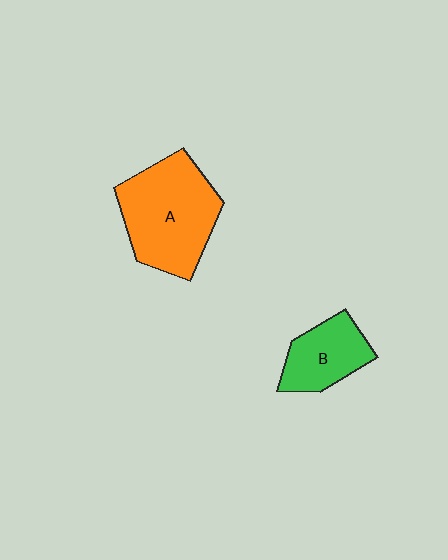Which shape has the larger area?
Shape A (orange).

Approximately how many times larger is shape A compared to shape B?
Approximately 1.8 times.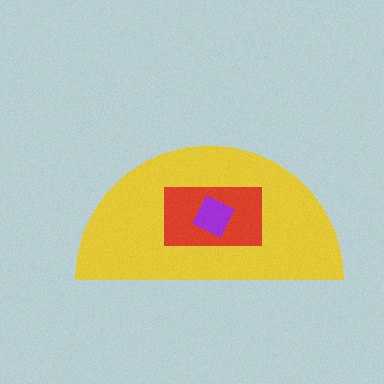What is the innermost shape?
The purple square.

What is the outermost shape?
The yellow semicircle.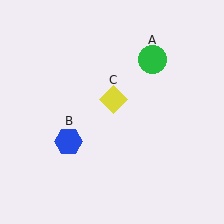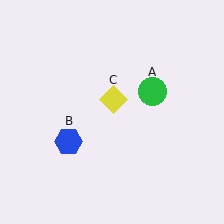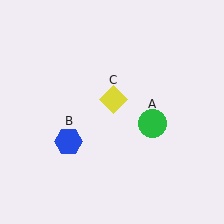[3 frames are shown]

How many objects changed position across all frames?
1 object changed position: green circle (object A).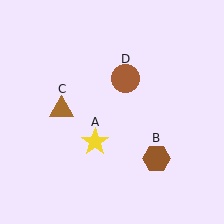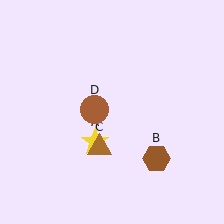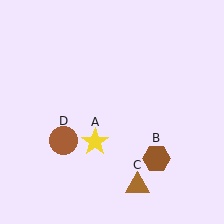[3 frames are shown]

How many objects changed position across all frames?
2 objects changed position: brown triangle (object C), brown circle (object D).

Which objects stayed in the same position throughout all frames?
Yellow star (object A) and brown hexagon (object B) remained stationary.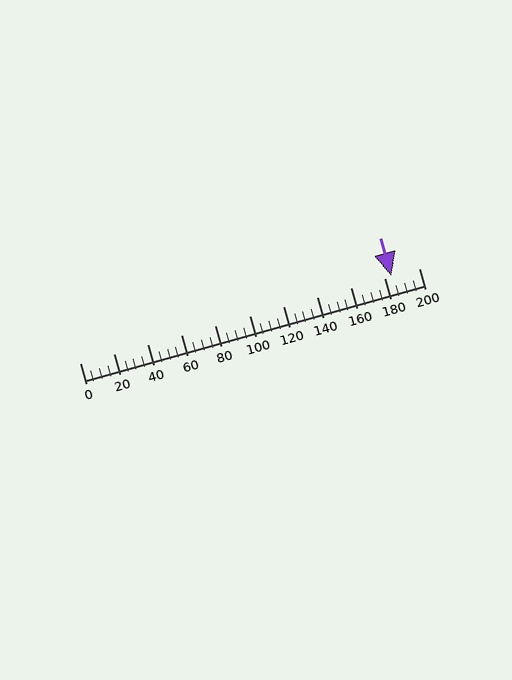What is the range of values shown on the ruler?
The ruler shows values from 0 to 200.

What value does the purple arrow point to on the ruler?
The purple arrow points to approximately 184.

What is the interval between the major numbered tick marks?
The major tick marks are spaced 20 units apart.